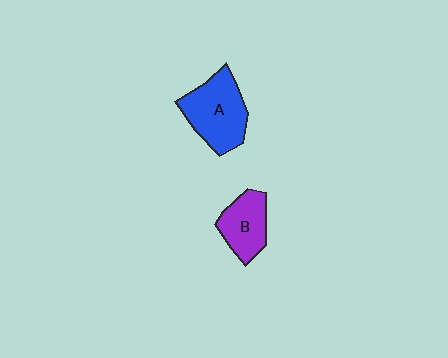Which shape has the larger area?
Shape A (blue).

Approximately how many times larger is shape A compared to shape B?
Approximately 1.5 times.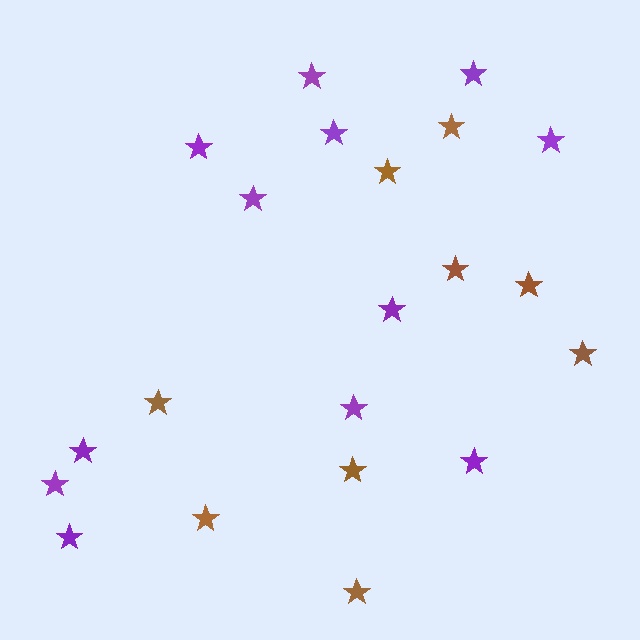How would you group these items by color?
There are 2 groups: one group of brown stars (9) and one group of purple stars (12).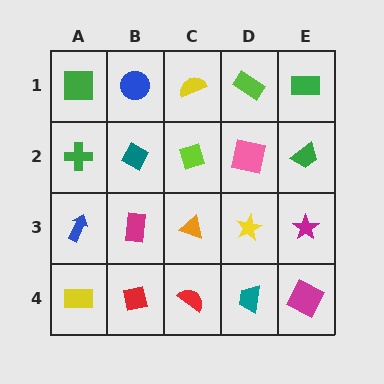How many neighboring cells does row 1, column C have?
3.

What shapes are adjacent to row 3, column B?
A teal diamond (row 2, column B), a red square (row 4, column B), a blue arrow (row 3, column A), an orange triangle (row 3, column C).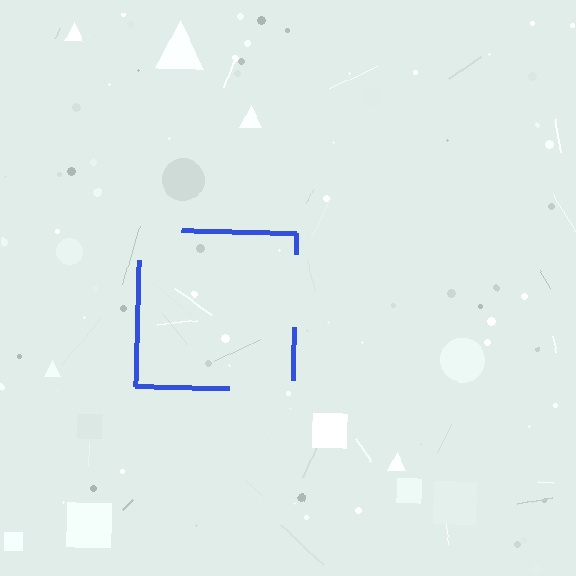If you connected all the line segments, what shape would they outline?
They would outline a square.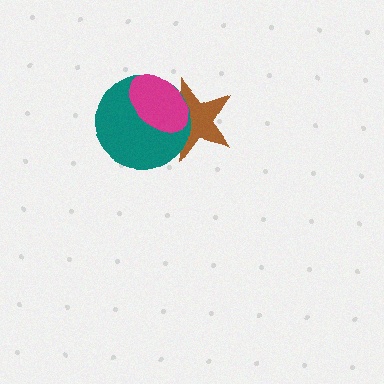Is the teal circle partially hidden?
Yes, it is partially covered by another shape.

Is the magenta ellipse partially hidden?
No, no other shape covers it.